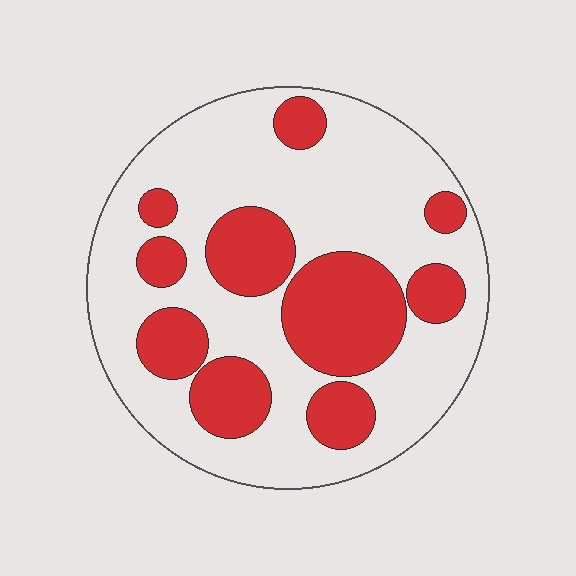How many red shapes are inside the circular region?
10.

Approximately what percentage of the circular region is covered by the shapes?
Approximately 35%.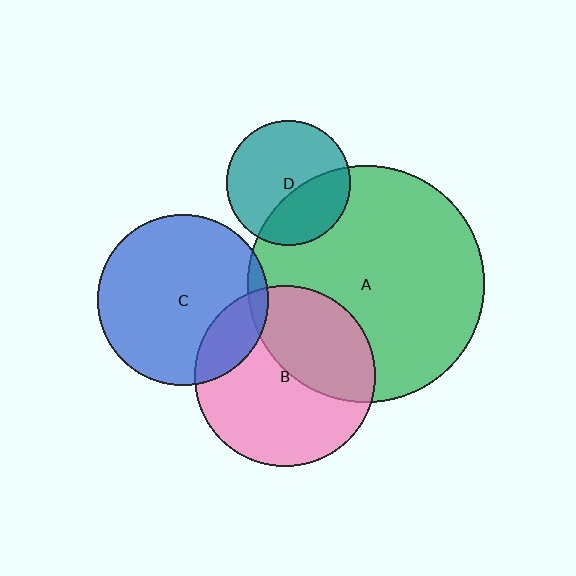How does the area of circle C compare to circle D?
Approximately 1.9 times.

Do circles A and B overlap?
Yes.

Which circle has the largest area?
Circle A (green).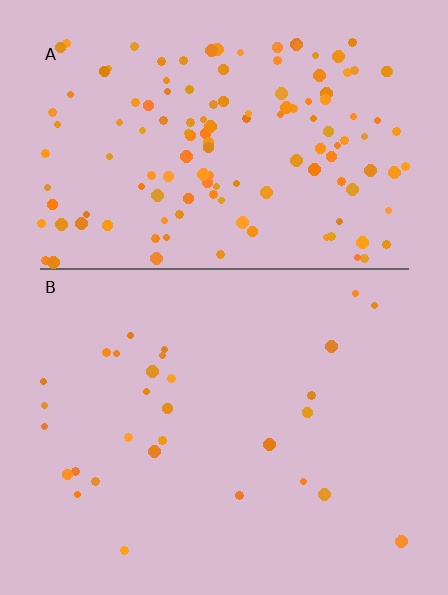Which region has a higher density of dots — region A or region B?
A (the top).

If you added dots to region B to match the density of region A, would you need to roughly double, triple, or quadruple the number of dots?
Approximately quadruple.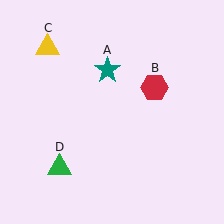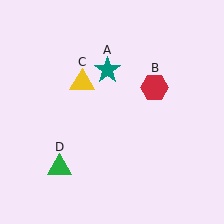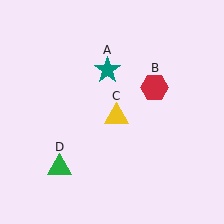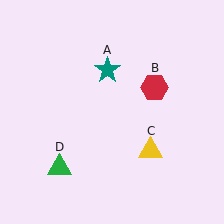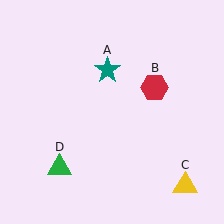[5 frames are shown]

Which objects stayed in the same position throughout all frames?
Teal star (object A) and red hexagon (object B) and green triangle (object D) remained stationary.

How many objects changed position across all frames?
1 object changed position: yellow triangle (object C).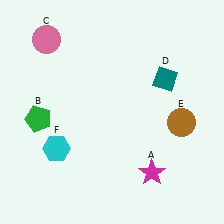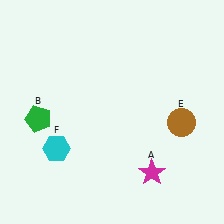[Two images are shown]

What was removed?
The pink circle (C), the teal diamond (D) were removed in Image 2.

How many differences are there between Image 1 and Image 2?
There are 2 differences between the two images.